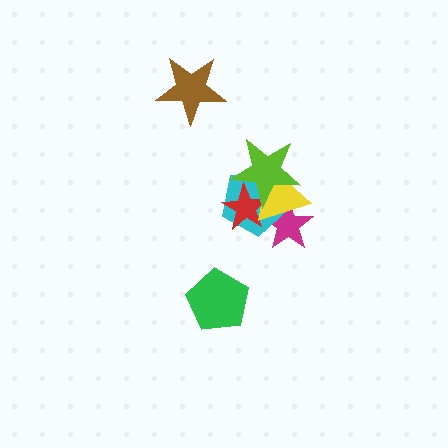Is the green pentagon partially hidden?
No, no other shape covers it.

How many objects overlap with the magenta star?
3 objects overlap with the magenta star.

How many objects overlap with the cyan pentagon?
4 objects overlap with the cyan pentagon.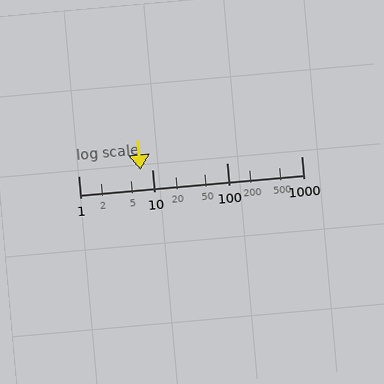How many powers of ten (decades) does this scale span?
The scale spans 3 decades, from 1 to 1000.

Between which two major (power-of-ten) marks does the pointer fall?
The pointer is between 1 and 10.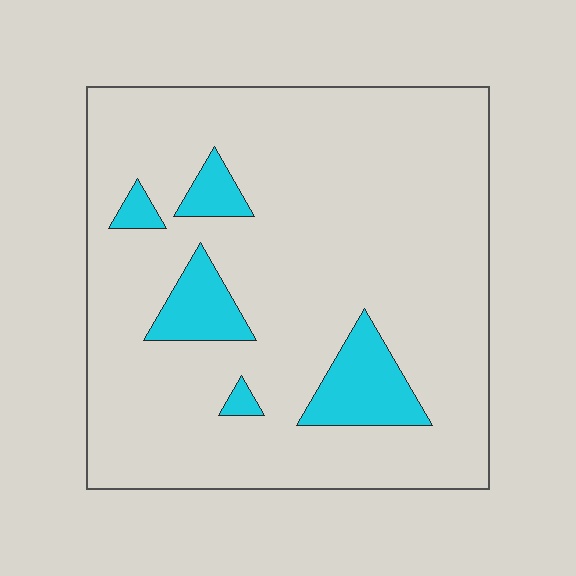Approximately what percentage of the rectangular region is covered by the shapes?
Approximately 10%.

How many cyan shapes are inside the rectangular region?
5.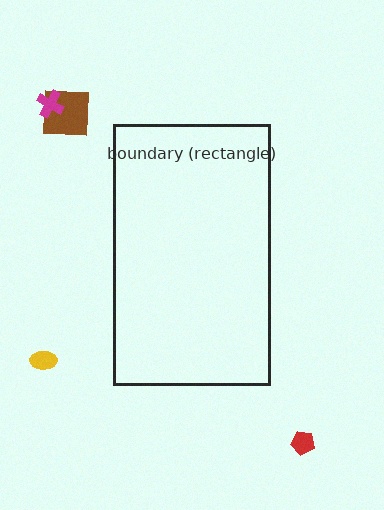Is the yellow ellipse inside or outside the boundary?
Outside.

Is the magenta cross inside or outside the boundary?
Outside.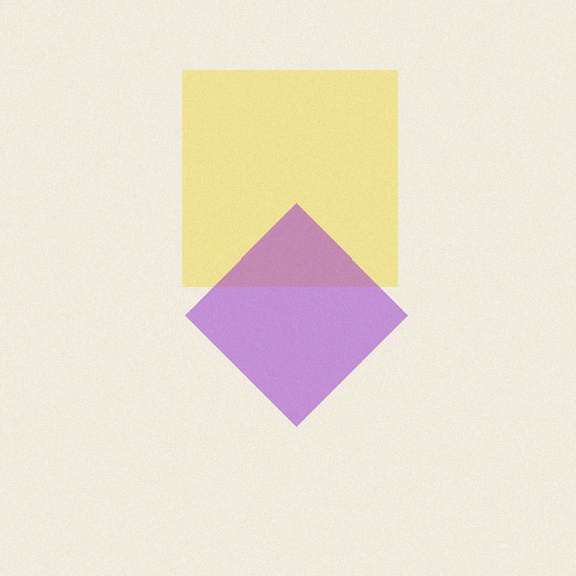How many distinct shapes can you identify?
There are 2 distinct shapes: a yellow square, a purple diamond.